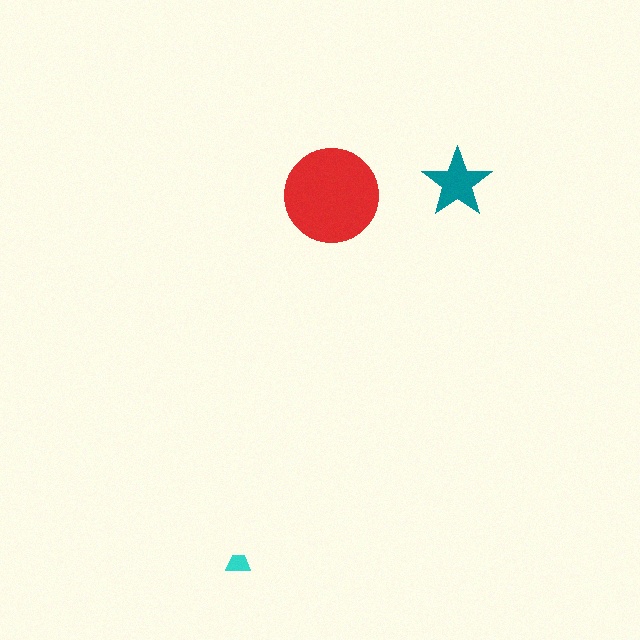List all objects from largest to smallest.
The red circle, the teal star, the cyan trapezoid.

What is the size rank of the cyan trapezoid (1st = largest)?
3rd.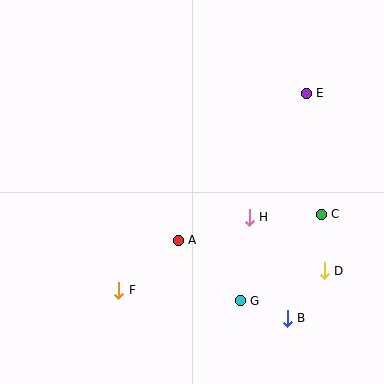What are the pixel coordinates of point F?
Point F is at (119, 290).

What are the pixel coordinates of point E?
Point E is at (306, 93).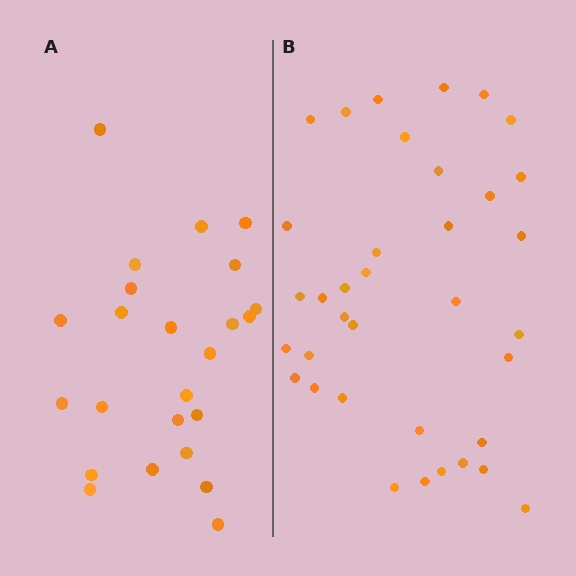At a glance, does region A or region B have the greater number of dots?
Region B (the right region) has more dots.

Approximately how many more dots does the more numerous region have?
Region B has roughly 12 or so more dots than region A.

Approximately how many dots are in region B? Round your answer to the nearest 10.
About 40 dots. (The exact count is 36, which rounds to 40.)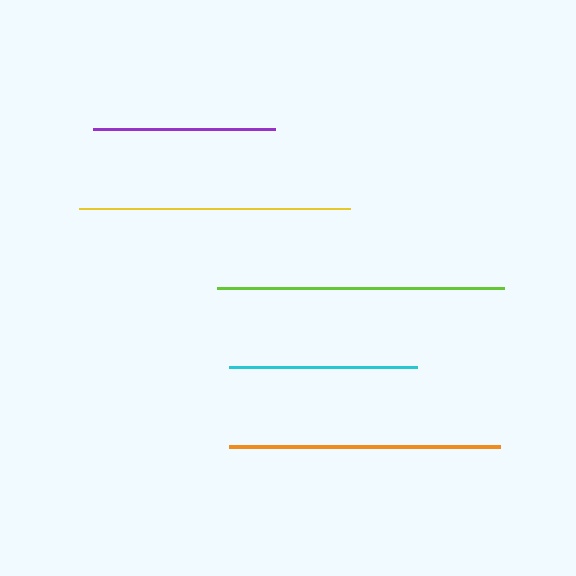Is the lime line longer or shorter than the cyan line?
The lime line is longer than the cyan line.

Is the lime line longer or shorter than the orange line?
The lime line is longer than the orange line.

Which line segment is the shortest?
The purple line is the shortest at approximately 183 pixels.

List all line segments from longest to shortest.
From longest to shortest: lime, yellow, orange, cyan, purple.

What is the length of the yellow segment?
The yellow segment is approximately 271 pixels long.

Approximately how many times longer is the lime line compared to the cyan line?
The lime line is approximately 1.5 times the length of the cyan line.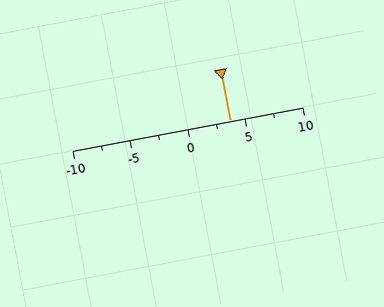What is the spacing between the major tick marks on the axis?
The major ticks are spaced 5 apart.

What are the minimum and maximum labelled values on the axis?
The axis runs from -10 to 10.